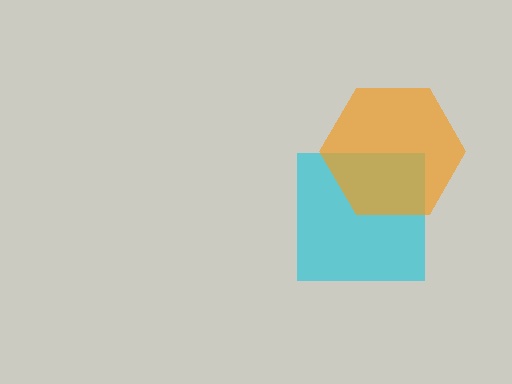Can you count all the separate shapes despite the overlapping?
Yes, there are 2 separate shapes.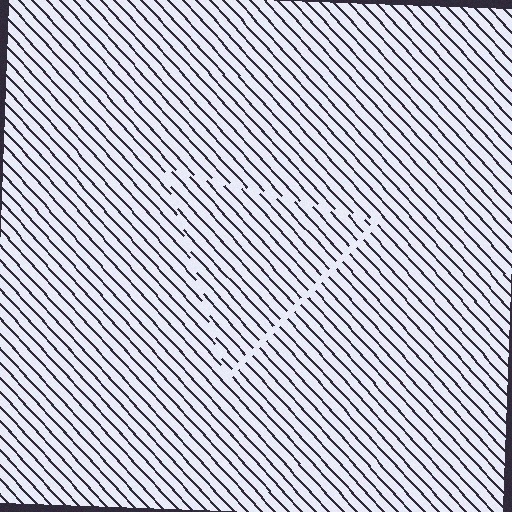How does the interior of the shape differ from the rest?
The interior of the shape contains the same grating, shifted by half a period — the contour is defined by the phase discontinuity where line-ends from the inner and outer gratings abut.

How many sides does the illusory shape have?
3 sides — the line-ends trace a triangle.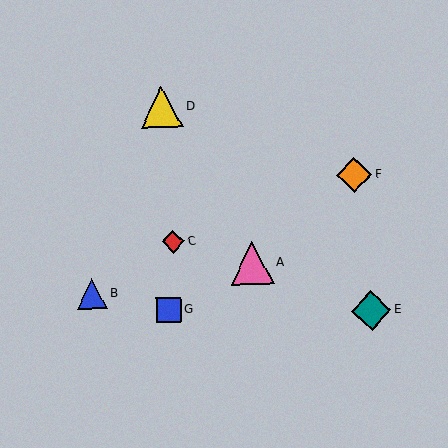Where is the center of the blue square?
The center of the blue square is at (169, 310).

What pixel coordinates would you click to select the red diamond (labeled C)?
Click at (173, 242) to select the red diamond C.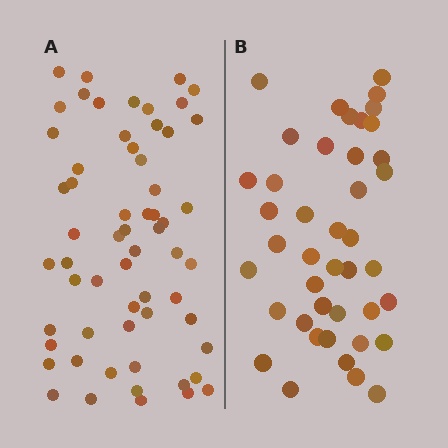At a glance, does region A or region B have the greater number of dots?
Region A (the left region) has more dots.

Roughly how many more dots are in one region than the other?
Region A has approximately 20 more dots than region B.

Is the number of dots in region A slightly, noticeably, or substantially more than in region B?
Region A has noticeably more, but not dramatically so. The ratio is roughly 1.4 to 1.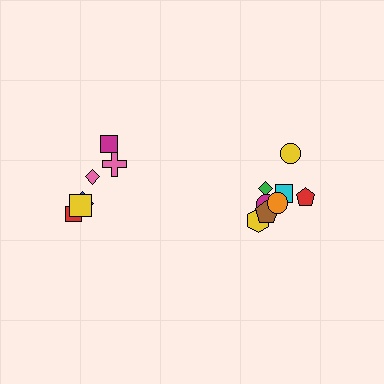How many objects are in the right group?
There are 8 objects.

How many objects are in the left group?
There are 6 objects.